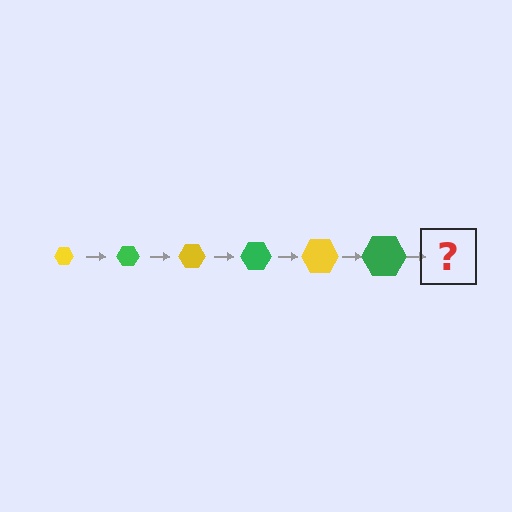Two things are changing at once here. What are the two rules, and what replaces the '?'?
The two rules are that the hexagon grows larger each step and the color cycles through yellow and green. The '?' should be a yellow hexagon, larger than the previous one.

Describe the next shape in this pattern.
It should be a yellow hexagon, larger than the previous one.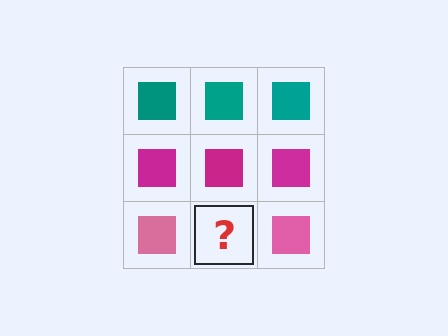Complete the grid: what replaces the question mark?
The question mark should be replaced with a pink square.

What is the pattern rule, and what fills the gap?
The rule is that each row has a consistent color. The gap should be filled with a pink square.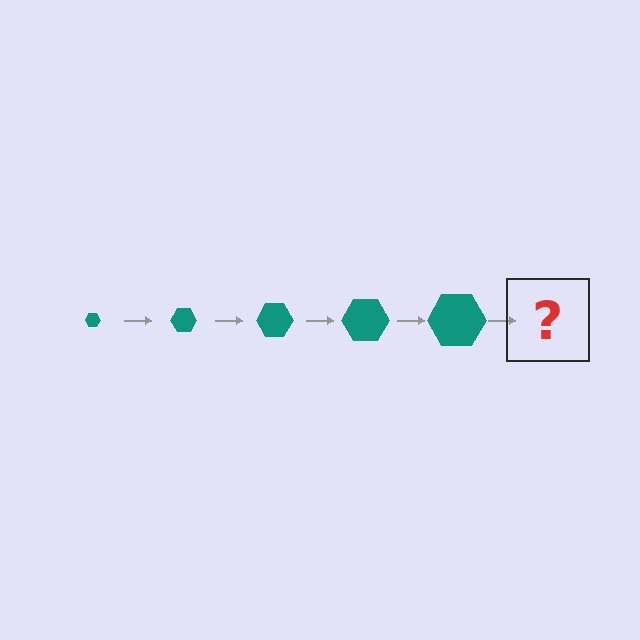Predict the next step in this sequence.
The next step is a teal hexagon, larger than the previous one.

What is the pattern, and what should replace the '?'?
The pattern is that the hexagon gets progressively larger each step. The '?' should be a teal hexagon, larger than the previous one.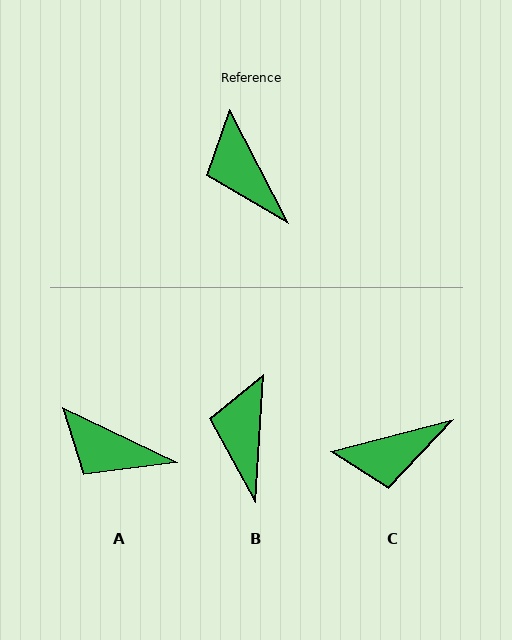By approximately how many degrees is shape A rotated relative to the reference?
Approximately 37 degrees counter-clockwise.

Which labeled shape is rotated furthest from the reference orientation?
C, about 77 degrees away.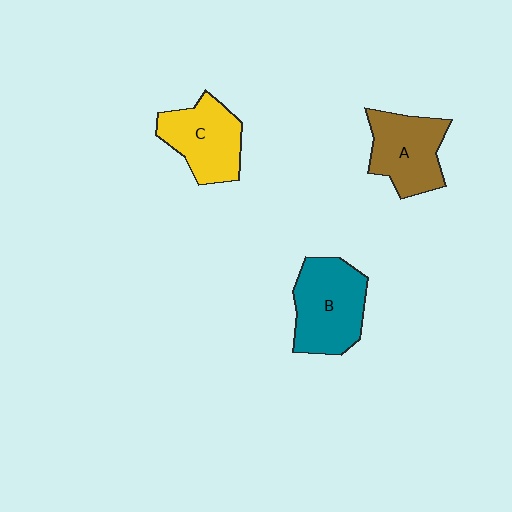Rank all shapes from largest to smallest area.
From largest to smallest: B (teal), A (brown), C (yellow).